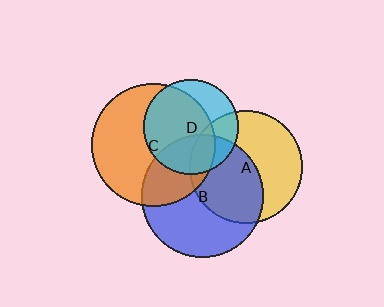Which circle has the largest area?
Circle C (orange).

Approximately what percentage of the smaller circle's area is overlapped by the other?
Approximately 30%.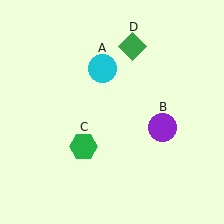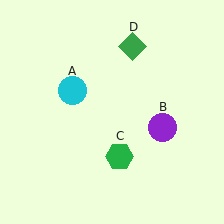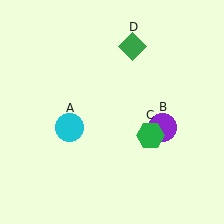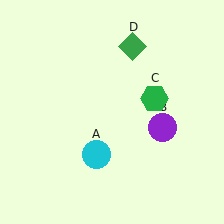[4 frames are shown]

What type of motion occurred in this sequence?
The cyan circle (object A), green hexagon (object C) rotated counterclockwise around the center of the scene.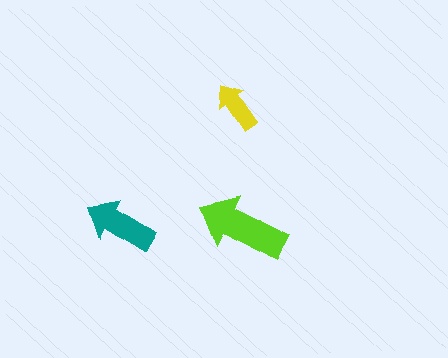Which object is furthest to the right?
The lime arrow is rightmost.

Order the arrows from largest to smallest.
the lime one, the teal one, the yellow one.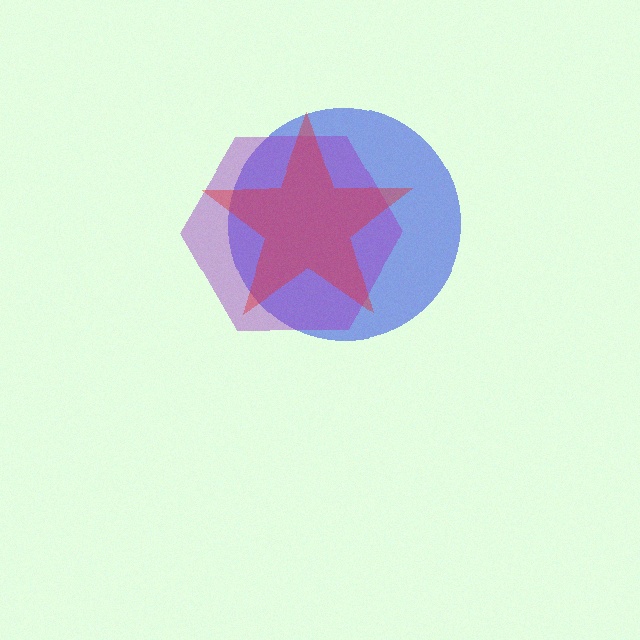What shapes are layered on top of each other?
The layered shapes are: a blue circle, a purple hexagon, a red star.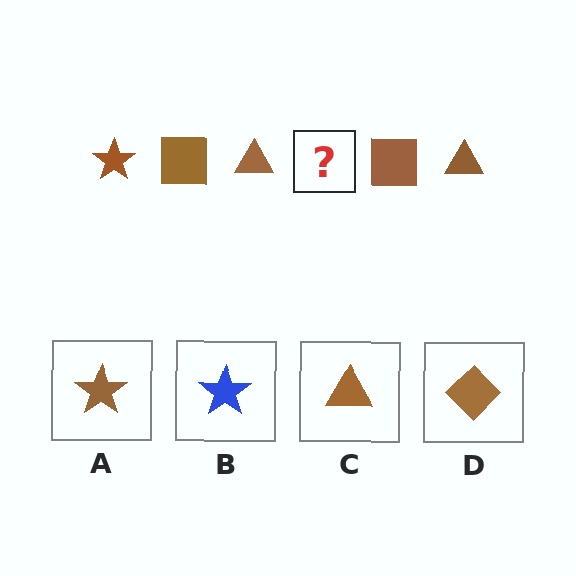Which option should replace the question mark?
Option A.